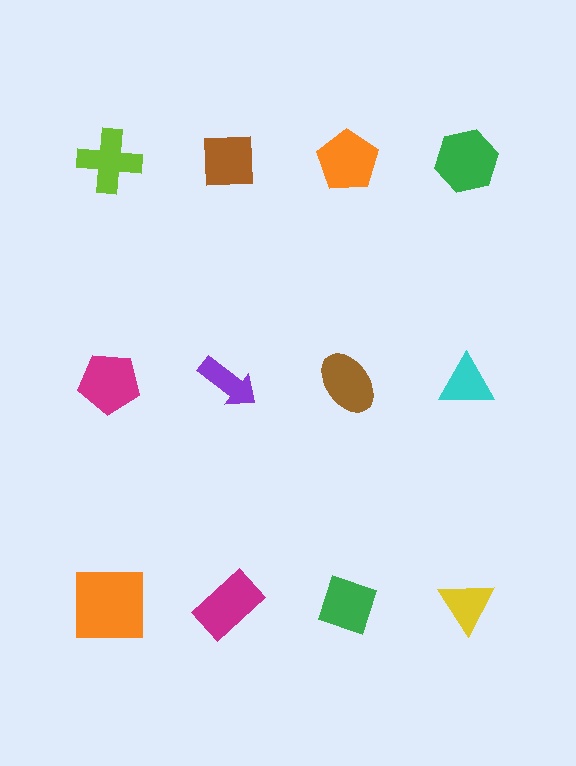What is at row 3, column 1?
An orange square.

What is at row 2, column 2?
A purple arrow.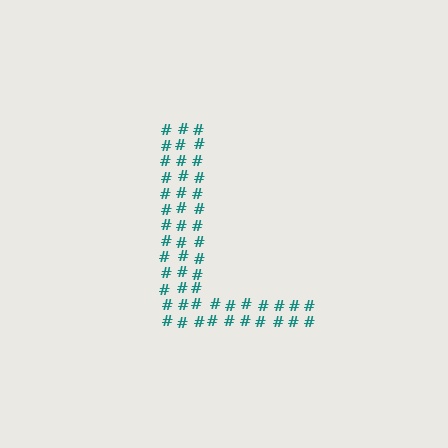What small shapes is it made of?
It is made of small hash symbols.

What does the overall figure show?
The overall figure shows the letter L.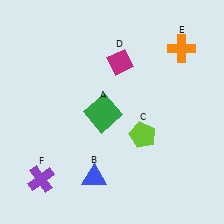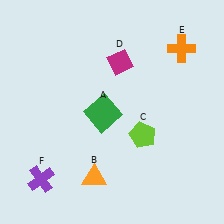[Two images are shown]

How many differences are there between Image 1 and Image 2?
There is 1 difference between the two images.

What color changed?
The triangle (B) changed from blue in Image 1 to orange in Image 2.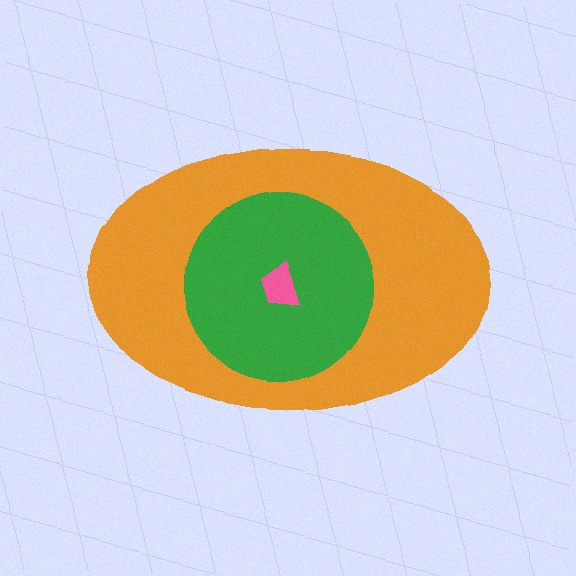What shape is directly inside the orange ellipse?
The green circle.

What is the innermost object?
The pink trapezoid.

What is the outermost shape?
The orange ellipse.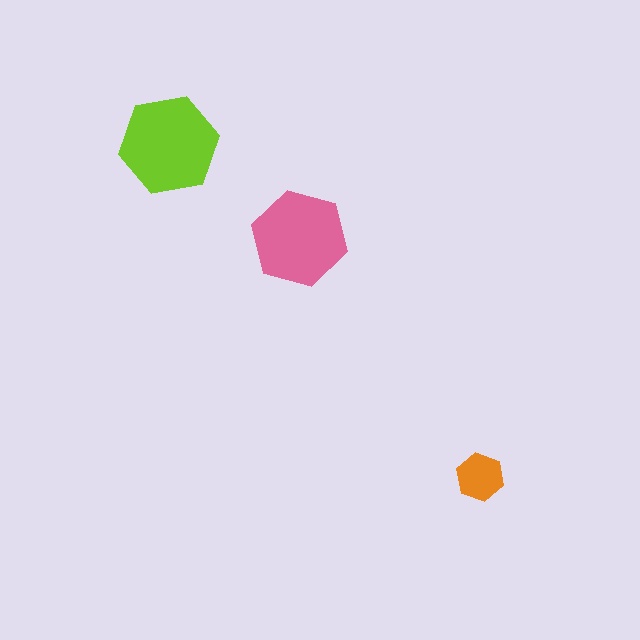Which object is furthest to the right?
The orange hexagon is rightmost.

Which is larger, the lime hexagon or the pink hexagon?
The lime one.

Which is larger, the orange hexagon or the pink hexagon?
The pink one.